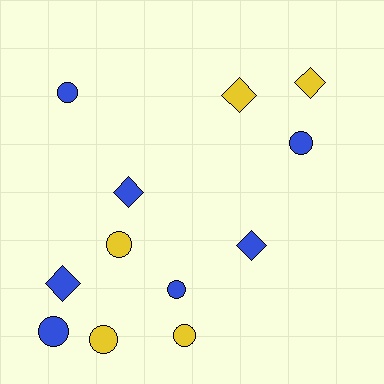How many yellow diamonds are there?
There are 2 yellow diamonds.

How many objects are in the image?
There are 12 objects.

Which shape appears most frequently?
Circle, with 7 objects.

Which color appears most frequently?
Blue, with 7 objects.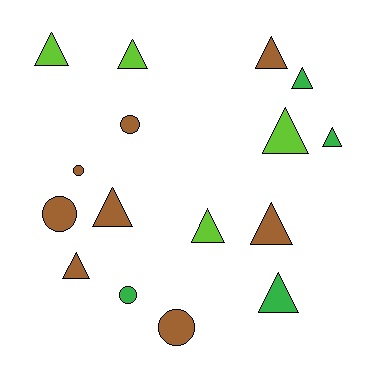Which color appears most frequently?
Brown, with 8 objects.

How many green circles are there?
There is 1 green circle.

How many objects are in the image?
There are 16 objects.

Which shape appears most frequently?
Triangle, with 11 objects.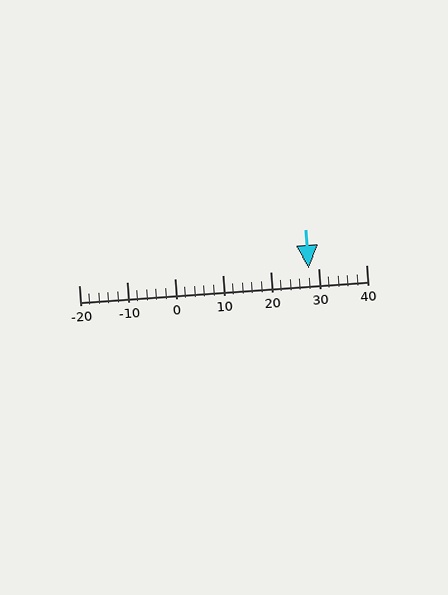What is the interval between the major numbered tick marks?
The major tick marks are spaced 10 units apart.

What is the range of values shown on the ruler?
The ruler shows values from -20 to 40.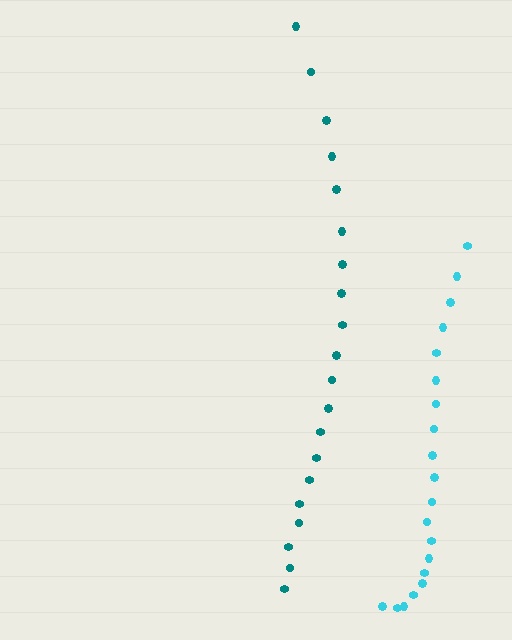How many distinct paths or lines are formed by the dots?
There are 2 distinct paths.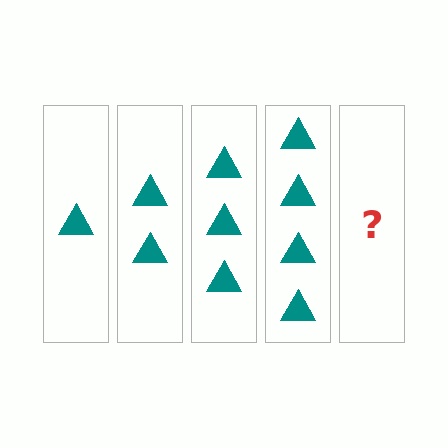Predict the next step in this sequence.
The next step is 5 triangles.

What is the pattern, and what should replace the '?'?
The pattern is that each step adds one more triangle. The '?' should be 5 triangles.